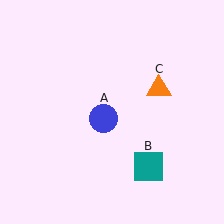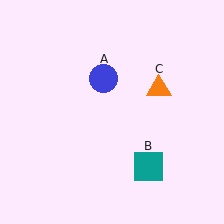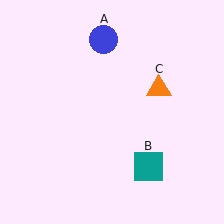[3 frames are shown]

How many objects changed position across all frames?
1 object changed position: blue circle (object A).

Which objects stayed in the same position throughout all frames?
Teal square (object B) and orange triangle (object C) remained stationary.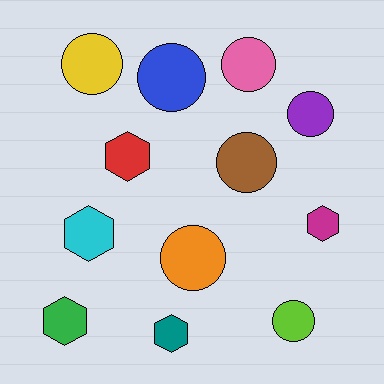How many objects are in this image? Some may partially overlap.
There are 12 objects.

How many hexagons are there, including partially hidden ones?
There are 5 hexagons.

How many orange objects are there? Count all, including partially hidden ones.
There is 1 orange object.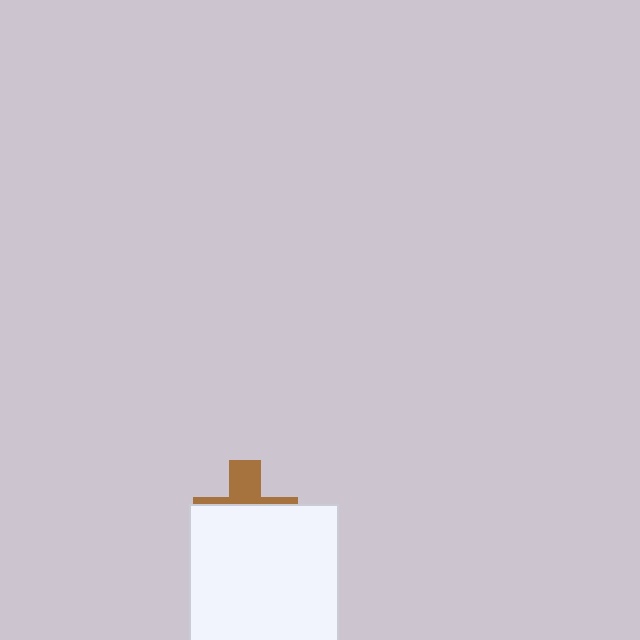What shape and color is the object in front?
The object in front is a white rectangle.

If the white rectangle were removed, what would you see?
You would see the complete brown cross.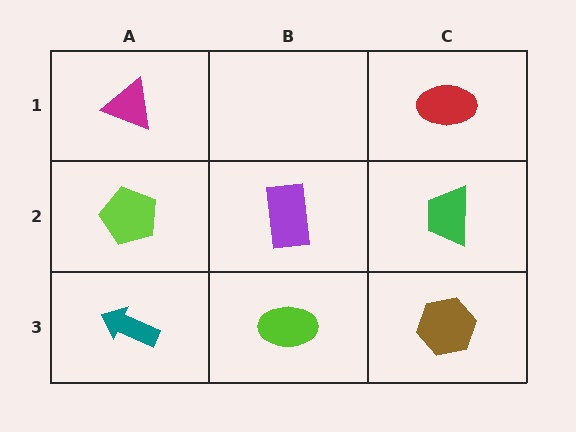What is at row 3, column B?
A lime ellipse.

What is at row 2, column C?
A green trapezoid.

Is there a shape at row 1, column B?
No, that cell is empty.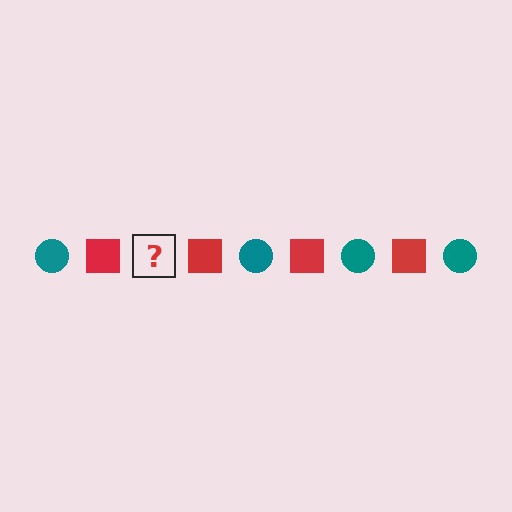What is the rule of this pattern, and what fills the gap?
The rule is that the pattern alternates between teal circle and red square. The gap should be filled with a teal circle.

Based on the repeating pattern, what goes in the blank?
The blank should be a teal circle.